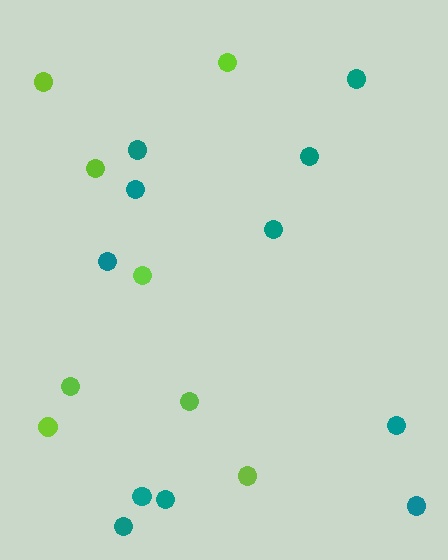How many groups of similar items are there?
There are 2 groups: one group of teal circles (11) and one group of lime circles (8).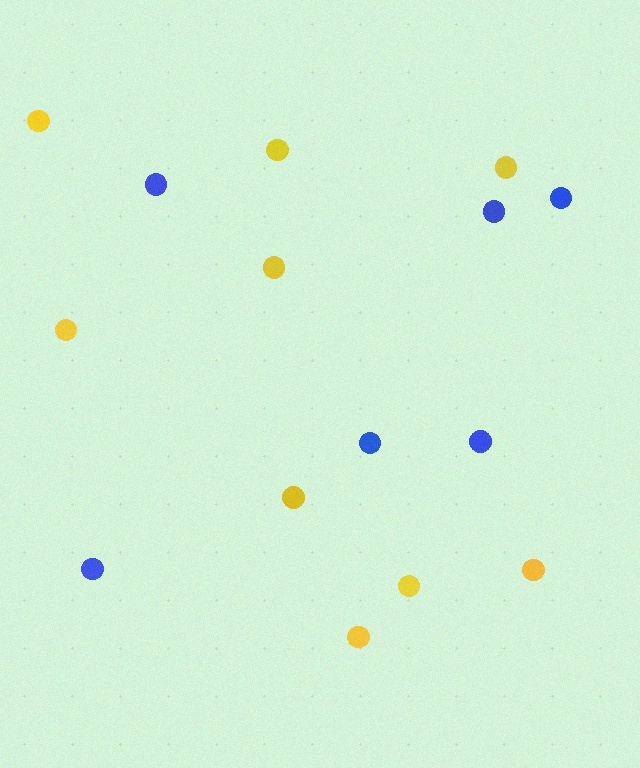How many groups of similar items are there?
There are 2 groups: one group of blue circles (6) and one group of yellow circles (9).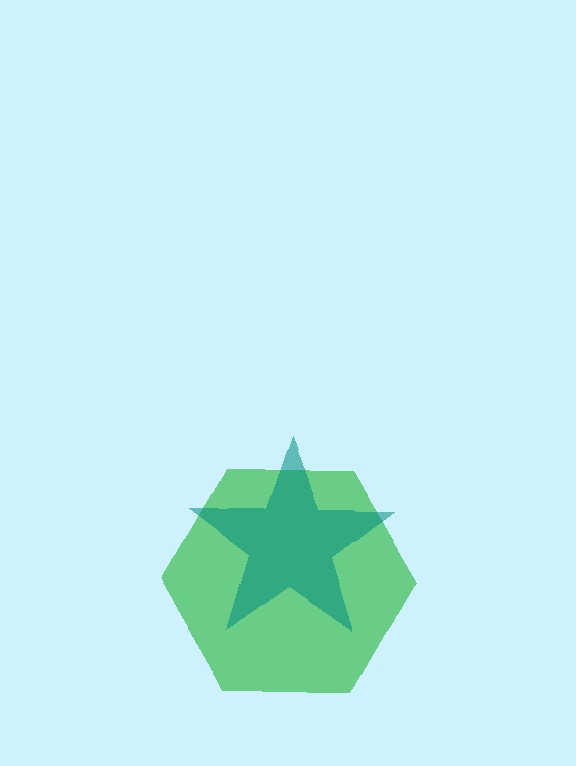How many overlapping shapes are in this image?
There are 2 overlapping shapes in the image.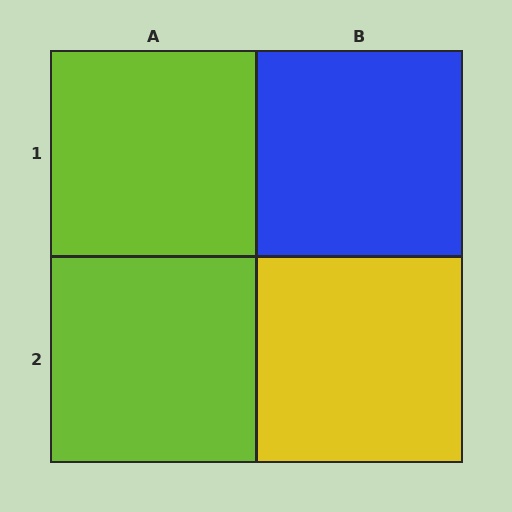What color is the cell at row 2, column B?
Yellow.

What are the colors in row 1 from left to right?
Lime, blue.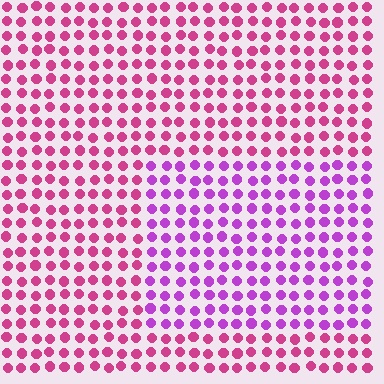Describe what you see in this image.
The image is filled with small magenta elements in a uniform arrangement. A rectangle-shaped region is visible where the elements are tinted to a slightly different hue, forming a subtle color boundary.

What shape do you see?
I see a rectangle.